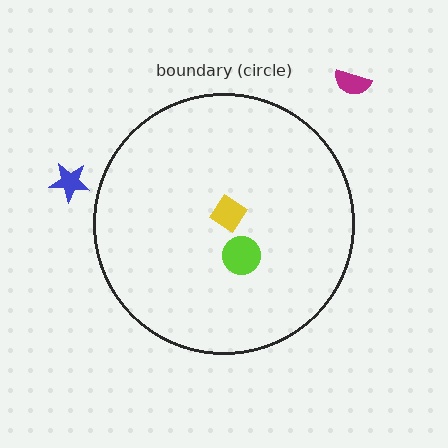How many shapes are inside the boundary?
2 inside, 2 outside.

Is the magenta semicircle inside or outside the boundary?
Outside.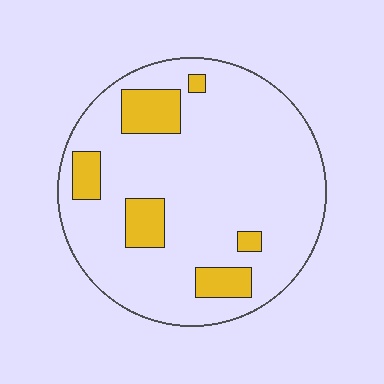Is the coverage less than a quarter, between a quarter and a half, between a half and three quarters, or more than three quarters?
Less than a quarter.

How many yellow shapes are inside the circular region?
6.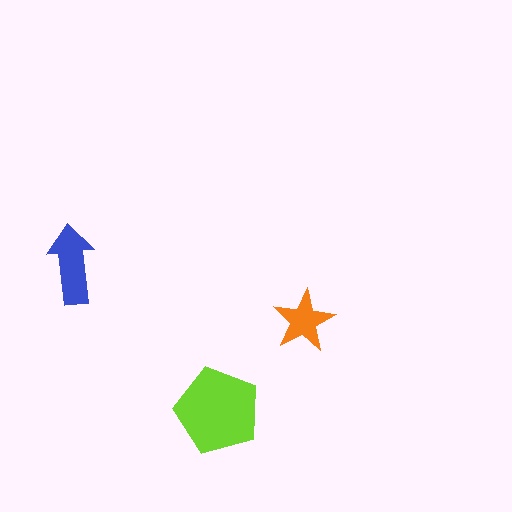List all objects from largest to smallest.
The lime pentagon, the blue arrow, the orange star.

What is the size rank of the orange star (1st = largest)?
3rd.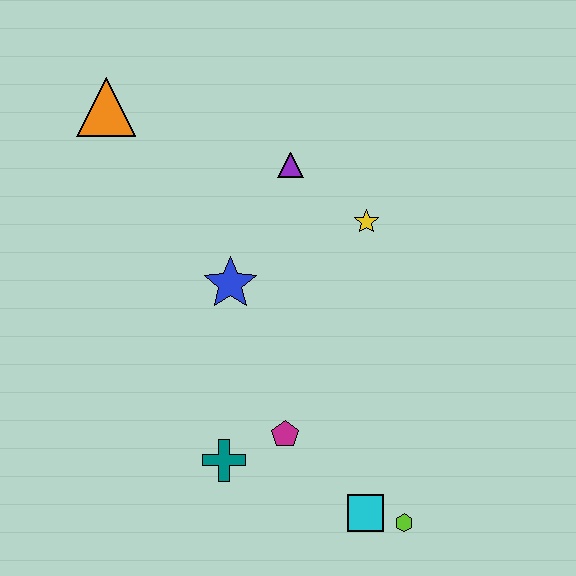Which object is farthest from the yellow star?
The lime hexagon is farthest from the yellow star.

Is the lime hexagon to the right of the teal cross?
Yes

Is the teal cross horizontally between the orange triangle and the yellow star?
Yes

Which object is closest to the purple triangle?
The yellow star is closest to the purple triangle.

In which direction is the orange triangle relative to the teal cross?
The orange triangle is above the teal cross.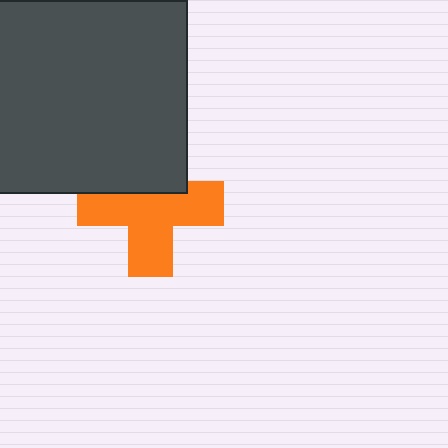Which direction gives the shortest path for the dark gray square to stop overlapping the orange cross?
Moving up gives the shortest separation.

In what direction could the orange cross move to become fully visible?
The orange cross could move down. That would shift it out from behind the dark gray square entirely.